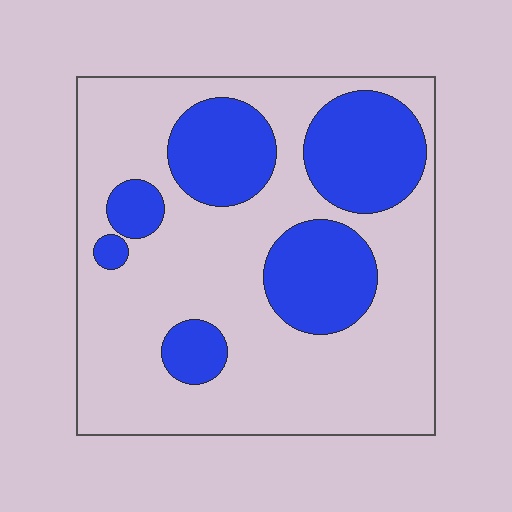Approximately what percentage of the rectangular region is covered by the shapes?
Approximately 30%.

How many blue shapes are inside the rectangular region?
6.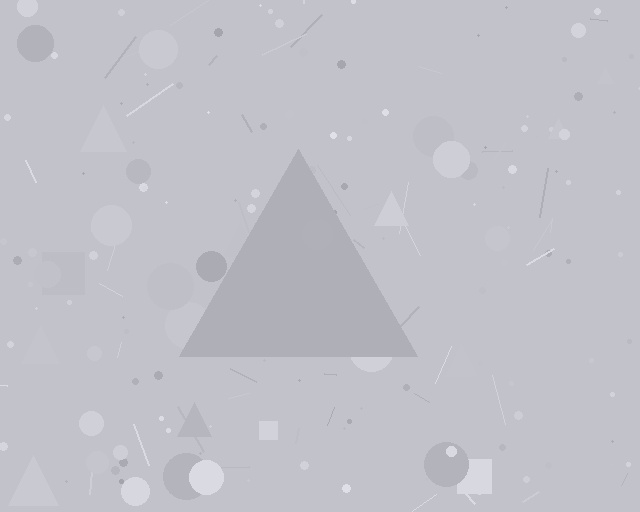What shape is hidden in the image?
A triangle is hidden in the image.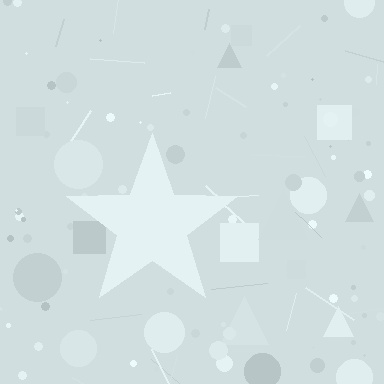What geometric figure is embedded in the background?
A star is embedded in the background.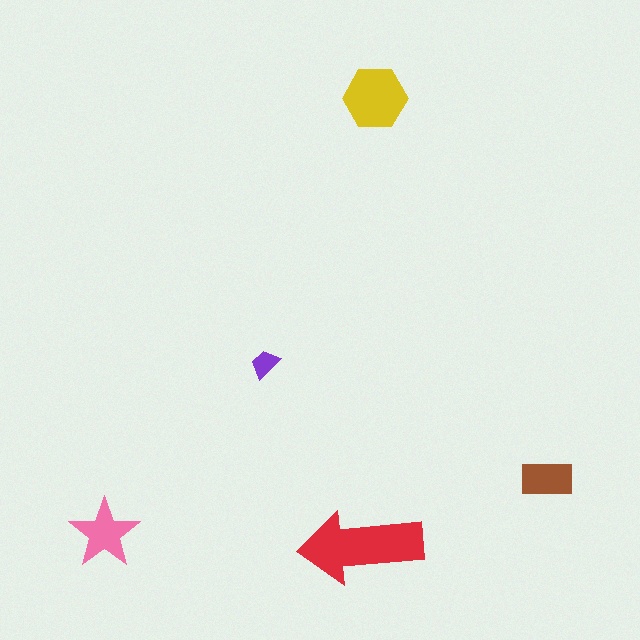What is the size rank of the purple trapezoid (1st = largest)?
5th.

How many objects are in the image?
There are 5 objects in the image.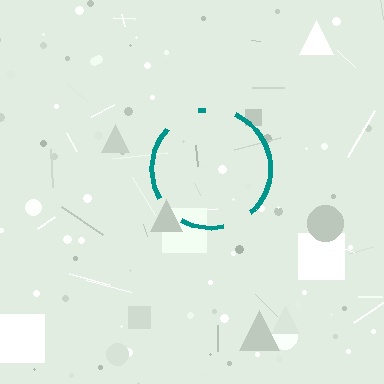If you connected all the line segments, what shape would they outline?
They would outline a circle.